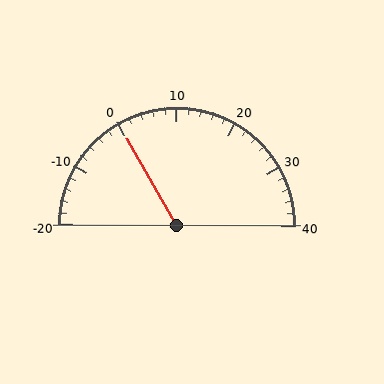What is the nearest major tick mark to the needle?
The nearest major tick mark is 0.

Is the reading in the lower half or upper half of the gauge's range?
The reading is in the lower half of the range (-20 to 40).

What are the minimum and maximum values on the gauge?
The gauge ranges from -20 to 40.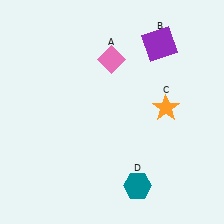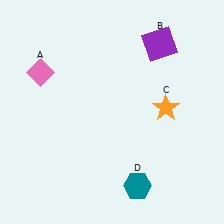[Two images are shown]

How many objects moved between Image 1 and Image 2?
1 object moved between the two images.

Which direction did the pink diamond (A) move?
The pink diamond (A) moved left.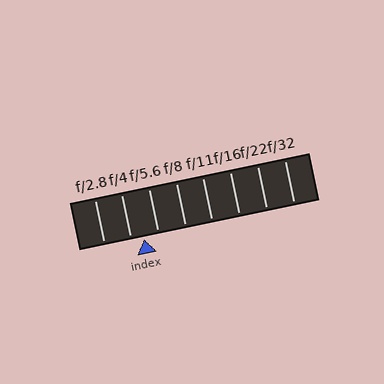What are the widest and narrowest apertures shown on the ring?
The widest aperture shown is f/2.8 and the narrowest is f/32.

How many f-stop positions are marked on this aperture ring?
There are 8 f-stop positions marked.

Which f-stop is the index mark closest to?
The index mark is closest to f/4.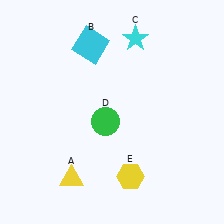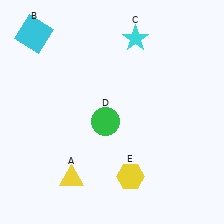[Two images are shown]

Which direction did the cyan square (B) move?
The cyan square (B) moved left.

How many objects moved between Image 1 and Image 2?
1 object moved between the two images.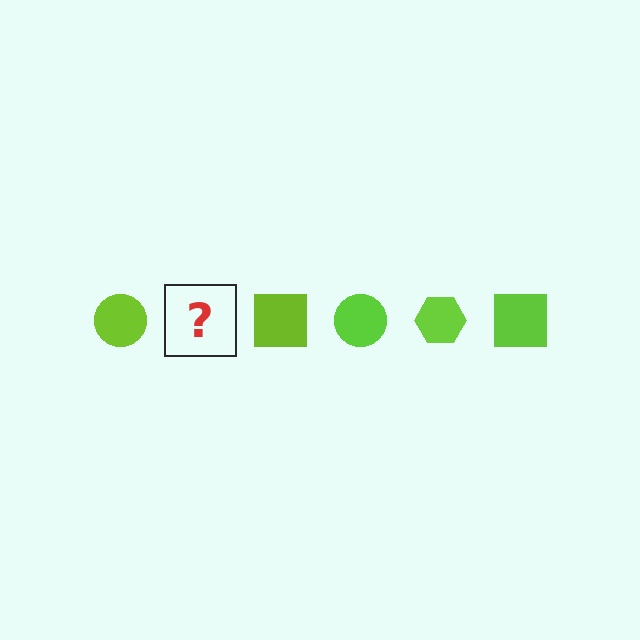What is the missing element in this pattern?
The missing element is a lime hexagon.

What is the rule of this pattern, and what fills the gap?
The rule is that the pattern cycles through circle, hexagon, square shapes in lime. The gap should be filled with a lime hexagon.